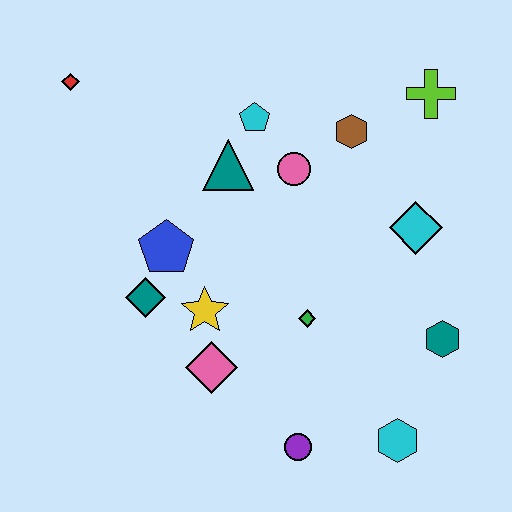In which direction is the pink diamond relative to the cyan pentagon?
The pink diamond is below the cyan pentagon.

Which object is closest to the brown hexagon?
The pink circle is closest to the brown hexagon.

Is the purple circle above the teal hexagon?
No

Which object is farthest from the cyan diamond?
The red diamond is farthest from the cyan diamond.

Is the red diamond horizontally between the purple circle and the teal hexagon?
No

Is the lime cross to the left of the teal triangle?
No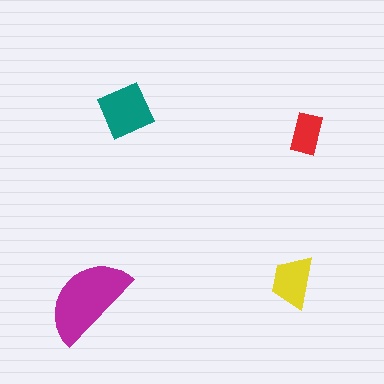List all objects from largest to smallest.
The magenta semicircle, the teal square, the yellow trapezoid, the red rectangle.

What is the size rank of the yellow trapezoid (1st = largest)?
3rd.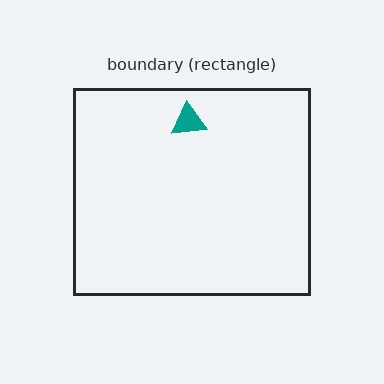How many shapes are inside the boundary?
1 inside, 0 outside.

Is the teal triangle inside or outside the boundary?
Inside.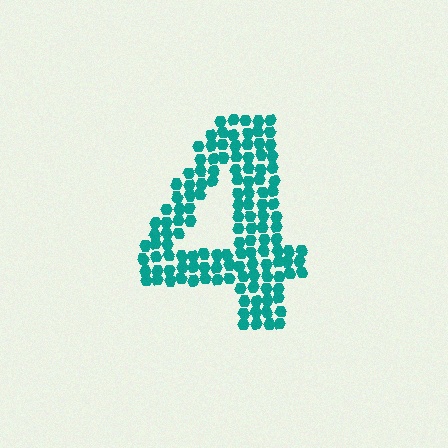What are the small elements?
The small elements are hexagons.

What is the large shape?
The large shape is the digit 4.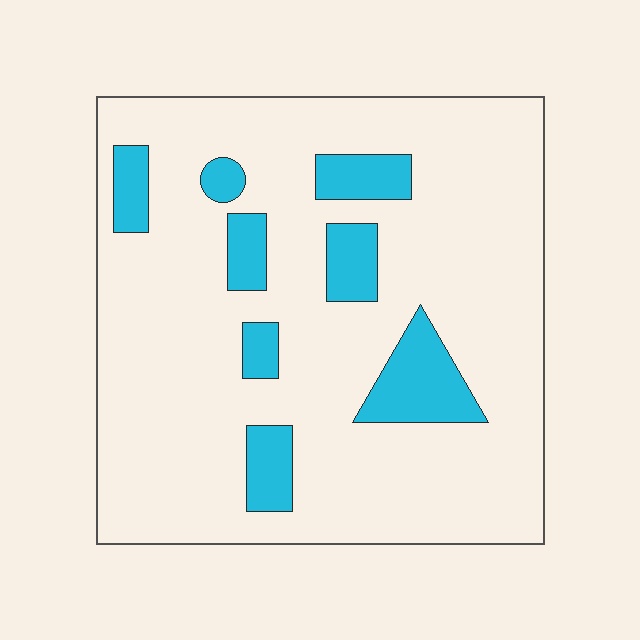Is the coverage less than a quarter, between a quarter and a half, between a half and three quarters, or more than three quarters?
Less than a quarter.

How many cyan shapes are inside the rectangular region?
8.